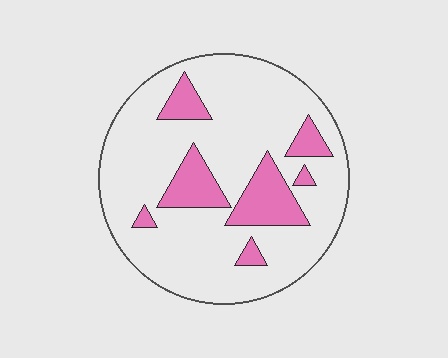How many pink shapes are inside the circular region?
7.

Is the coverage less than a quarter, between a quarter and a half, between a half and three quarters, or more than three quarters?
Less than a quarter.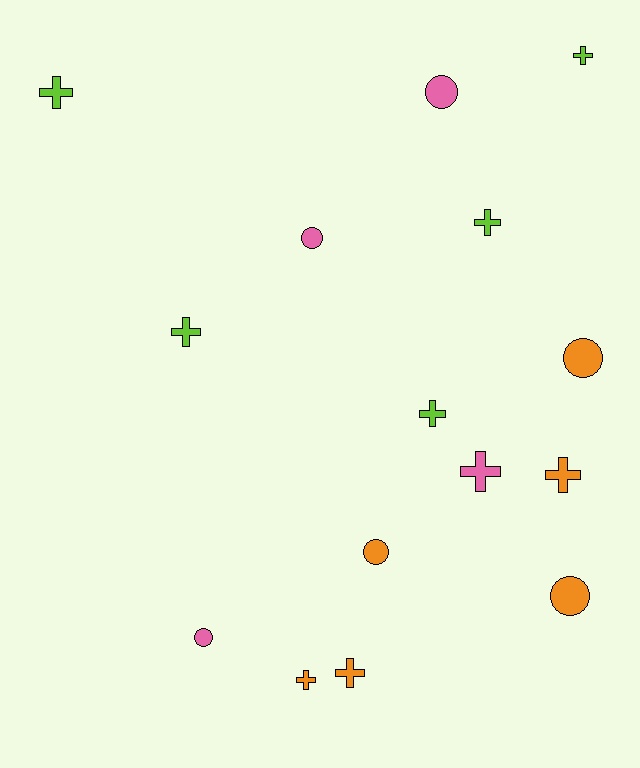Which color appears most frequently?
Orange, with 6 objects.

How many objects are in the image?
There are 15 objects.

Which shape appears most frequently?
Cross, with 9 objects.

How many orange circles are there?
There are 3 orange circles.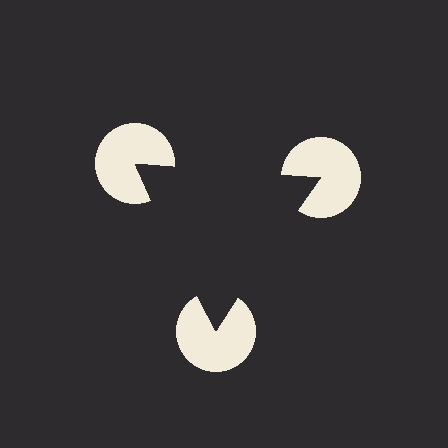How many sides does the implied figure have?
3 sides.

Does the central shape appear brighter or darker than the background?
It typically appears slightly darker than the background, even though no actual brightness change is drawn.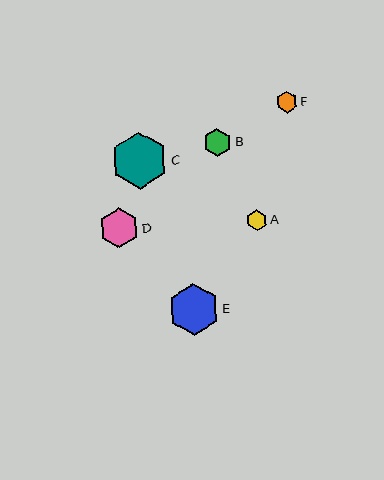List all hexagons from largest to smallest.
From largest to smallest: C, E, D, B, F, A.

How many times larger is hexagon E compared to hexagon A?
Hexagon E is approximately 2.5 times the size of hexagon A.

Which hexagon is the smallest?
Hexagon A is the smallest with a size of approximately 21 pixels.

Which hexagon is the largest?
Hexagon C is the largest with a size of approximately 57 pixels.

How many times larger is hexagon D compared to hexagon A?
Hexagon D is approximately 1.9 times the size of hexagon A.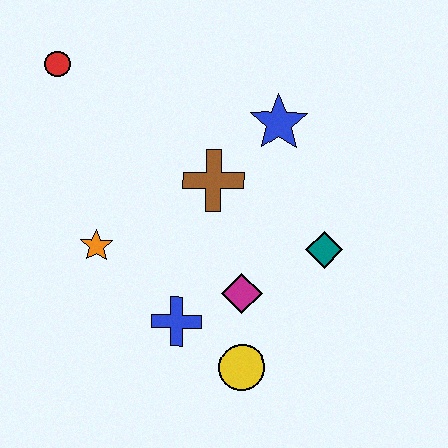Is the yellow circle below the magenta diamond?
Yes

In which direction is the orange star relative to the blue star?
The orange star is to the left of the blue star.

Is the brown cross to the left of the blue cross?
No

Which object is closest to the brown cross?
The blue star is closest to the brown cross.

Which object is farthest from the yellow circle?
The red circle is farthest from the yellow circle.